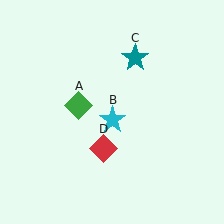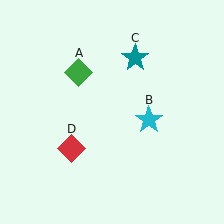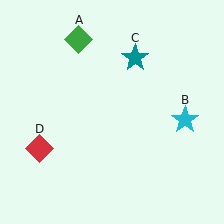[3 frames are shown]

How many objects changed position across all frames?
3 objects changed position: green diamond (object A), cyan star (object B), red diamond (object D).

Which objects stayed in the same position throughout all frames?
Teal star (object C) remained stationary.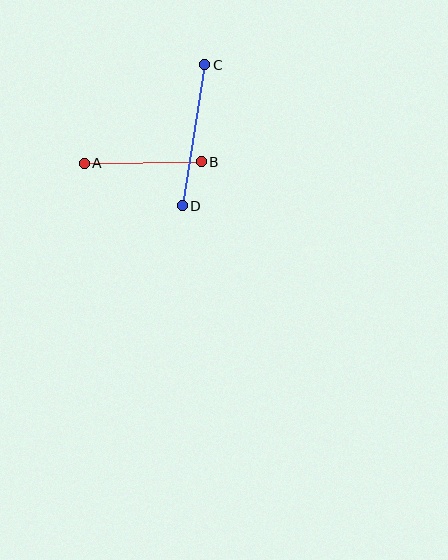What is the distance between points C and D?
The distance is approximately 143 pixels.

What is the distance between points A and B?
The distance is approximately 117 pixels.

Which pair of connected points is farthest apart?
Points C and D are farthest apart.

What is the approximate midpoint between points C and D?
The midpoint is at approximately (194, 135) pixels.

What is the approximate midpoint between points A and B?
The midpoint is at approximately (143, 163) pixels.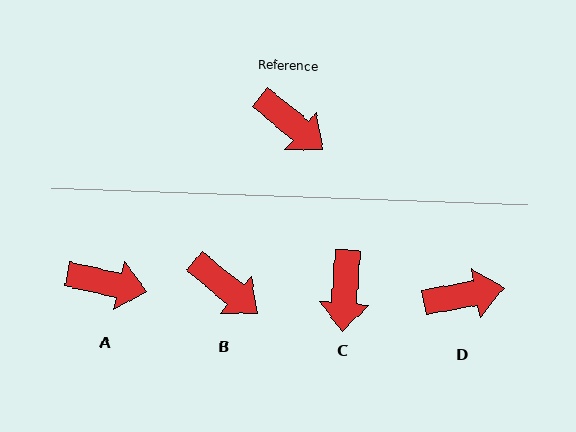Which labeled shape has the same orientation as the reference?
B.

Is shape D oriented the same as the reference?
No, it is off by about 49 degrees.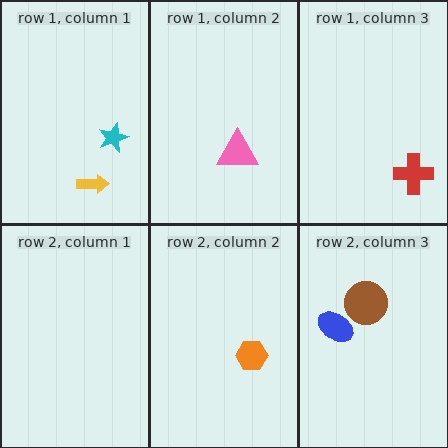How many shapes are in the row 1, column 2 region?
1.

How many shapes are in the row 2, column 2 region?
1.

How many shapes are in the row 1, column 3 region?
1.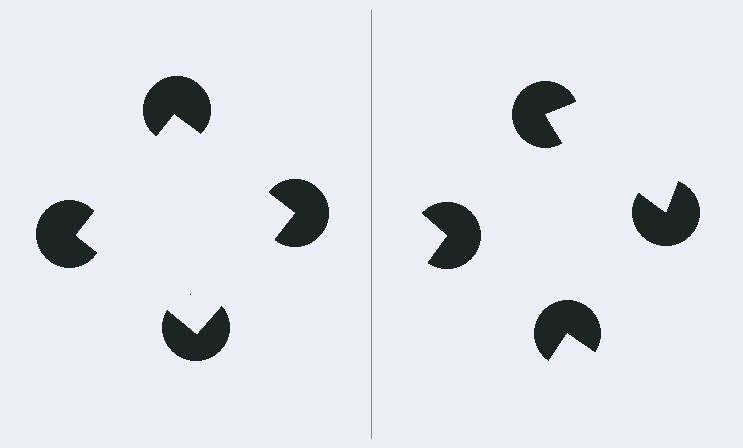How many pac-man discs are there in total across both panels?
8 — 4 on each side.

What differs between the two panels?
The pac-man discs are positioned identically on both sides; only the wedge orientations differ. On the left they align to a square; on the right they are misaligned.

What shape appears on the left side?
An illusory square.